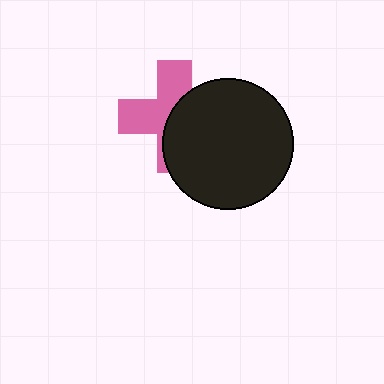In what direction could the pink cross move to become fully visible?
The pink cross could move left. That would shift it out from behind the black circle entirely.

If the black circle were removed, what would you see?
You would see the complete pink cross.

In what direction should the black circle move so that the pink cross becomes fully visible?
The black circle should move right. That is the shortest direction to clear the overlap and leave the pink cross fully visible.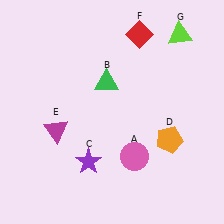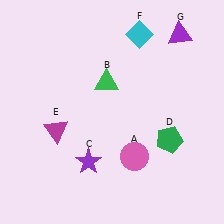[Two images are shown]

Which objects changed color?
D changed from orange to green. F changed from red to cyan. G changed from lime to purple.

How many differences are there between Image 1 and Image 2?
There are 3 differences between the two images.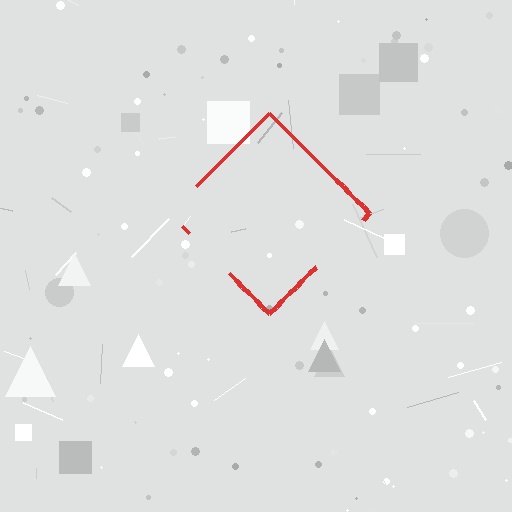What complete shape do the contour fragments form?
The contour fragments form a diamond.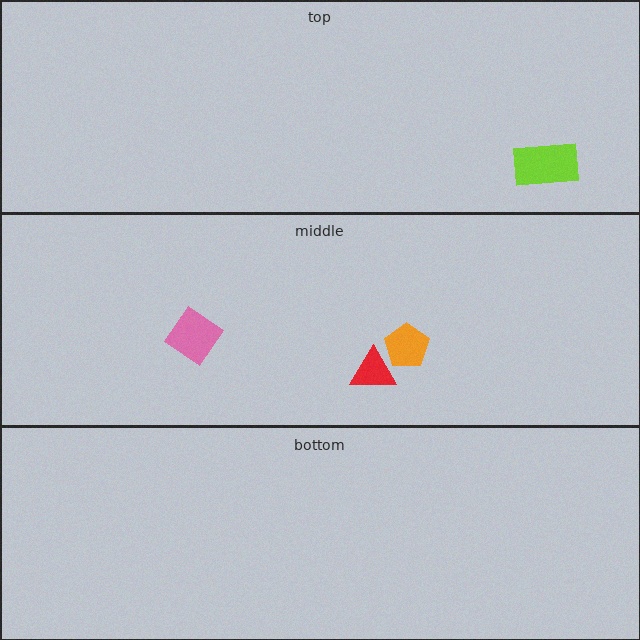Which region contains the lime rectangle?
The top region.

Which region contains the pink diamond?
The middle region.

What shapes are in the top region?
The lime rectangle.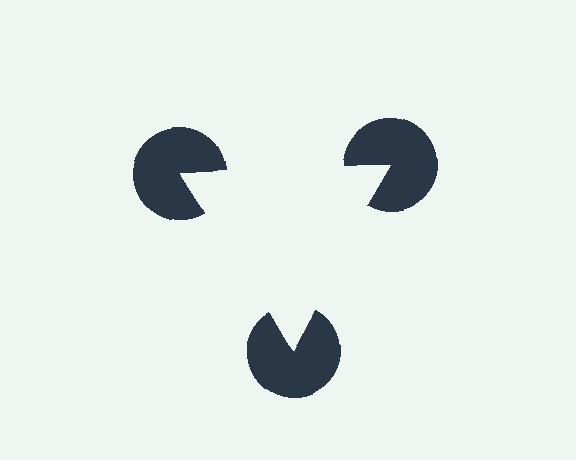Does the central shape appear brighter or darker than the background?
It typically appears slightly brighter than the background, even though no actual brightness change is drawn.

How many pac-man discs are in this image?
There are 3 — one at each vertex of the illusory triangle.